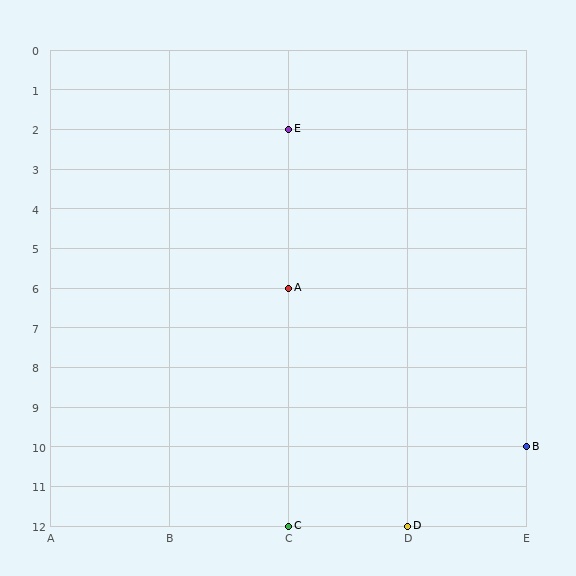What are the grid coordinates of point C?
Point C is at grid coordinates (C, 12).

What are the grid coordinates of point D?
Point D is at grid coordinates (D, 12).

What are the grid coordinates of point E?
Point E is at grid coordinates (C, 2).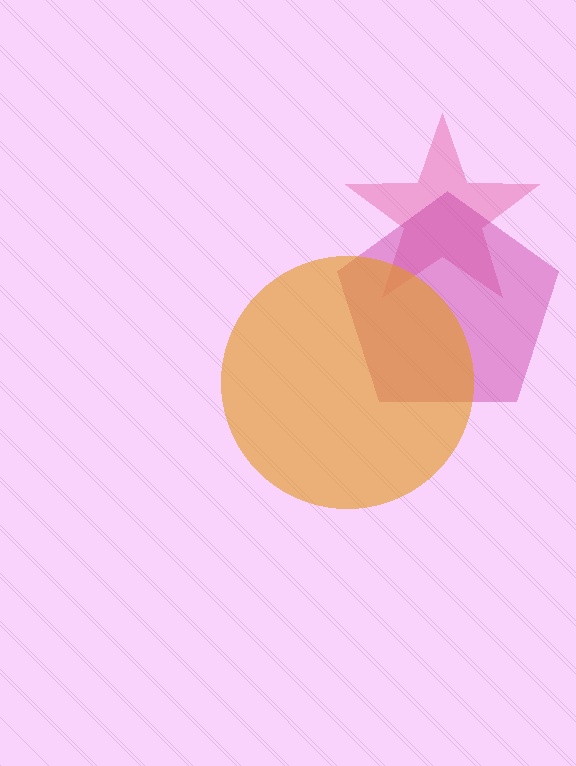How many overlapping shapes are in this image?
There are 3 overlapping shapes in the image.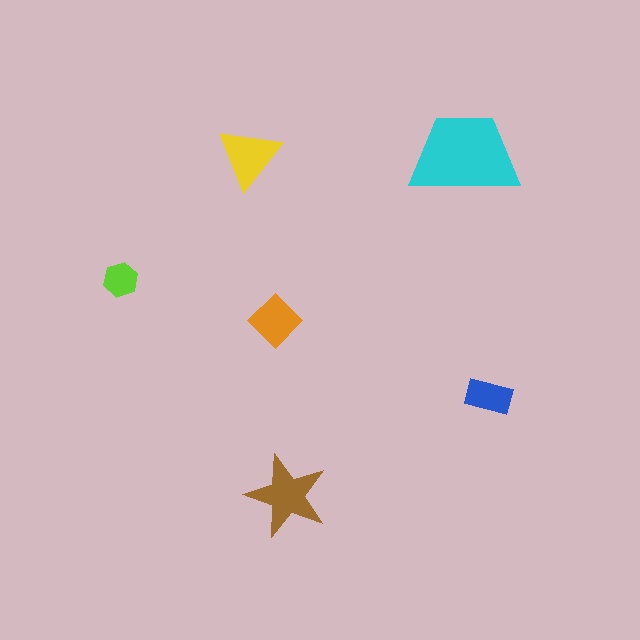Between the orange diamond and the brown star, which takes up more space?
The brown star.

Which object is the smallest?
The lime hexagon.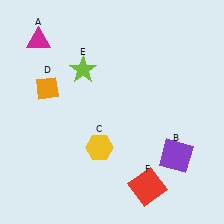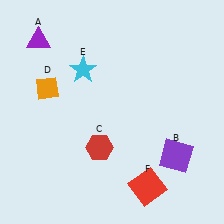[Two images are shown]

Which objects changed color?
A changed from magenta to purple. C changed from yellow to red. E changed from lime to cyan.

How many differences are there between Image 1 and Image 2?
There are 3 differences between the two images.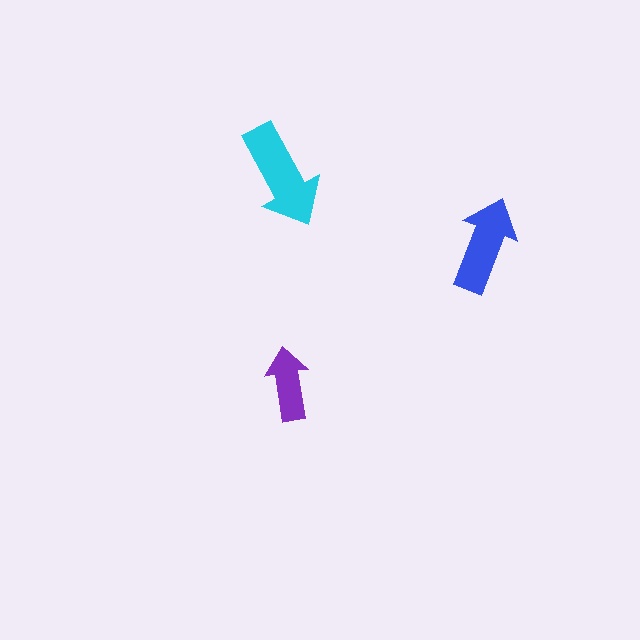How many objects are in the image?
There are 3 objects in the image.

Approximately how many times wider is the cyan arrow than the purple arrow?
About 1.5 times wider.